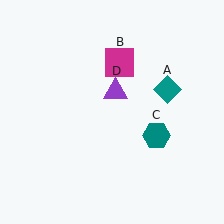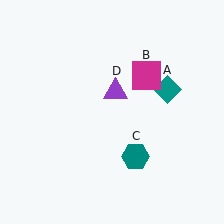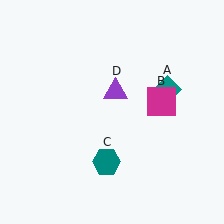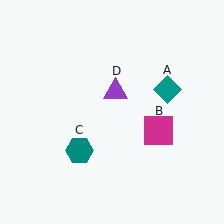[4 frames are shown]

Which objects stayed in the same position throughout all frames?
Teal diamond (object A) and purple triangle (object D) remained stationary.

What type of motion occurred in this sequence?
The magenta square (object B), teal hexagon (object C) rotated clockwise around the center of the scene.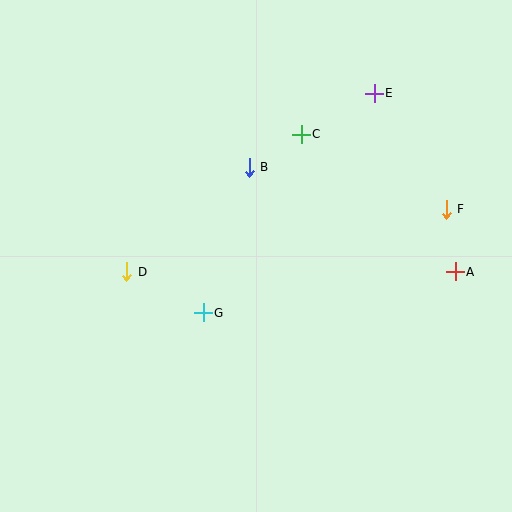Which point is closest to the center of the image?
Point G at (203, 313) is closest to the center.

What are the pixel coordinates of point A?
Point A is at (455, 272).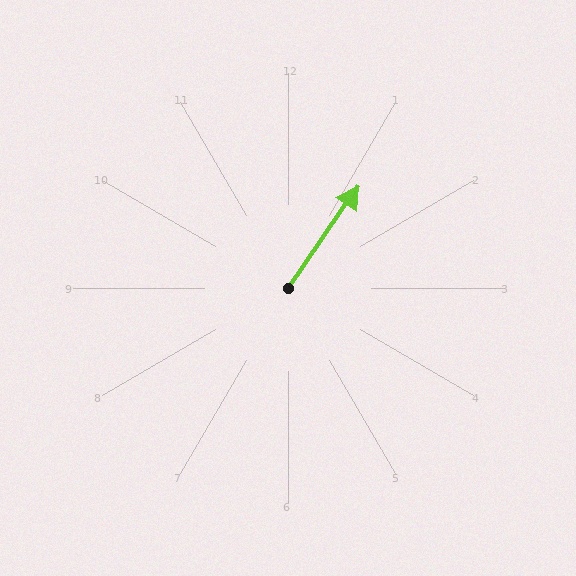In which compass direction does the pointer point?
Northeast.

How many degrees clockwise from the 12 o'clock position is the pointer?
Approximately 35 degrees.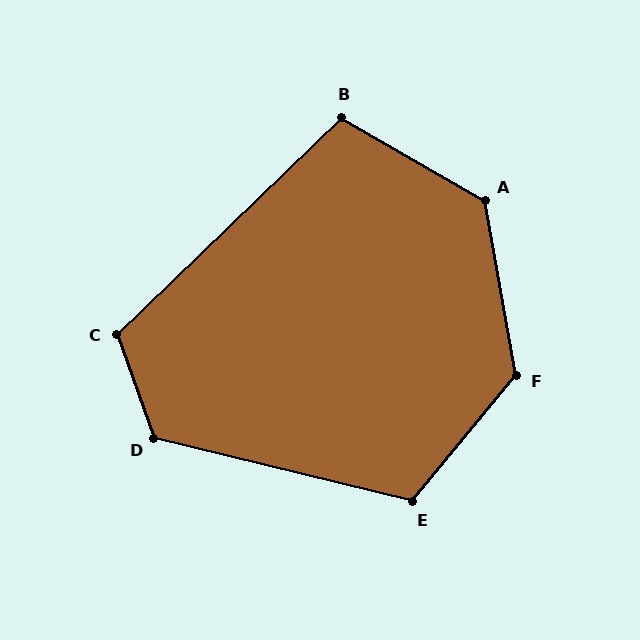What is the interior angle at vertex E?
Approximately 116 degrees (obtuse).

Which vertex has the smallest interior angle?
B, at approximately 106 degrees.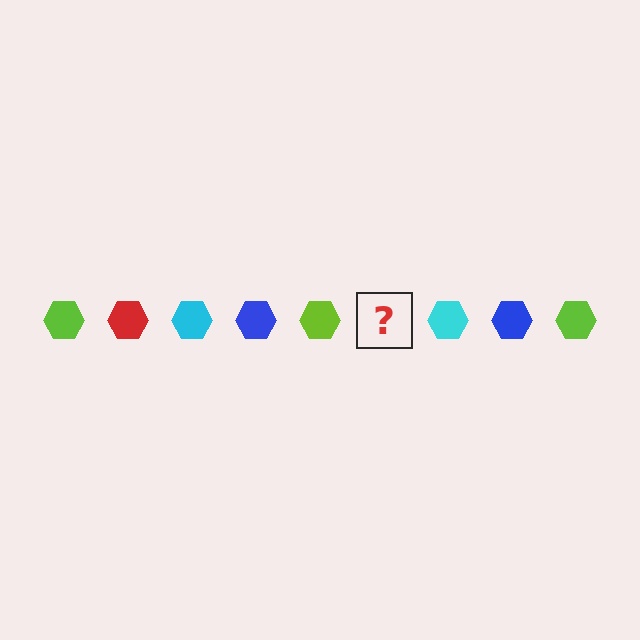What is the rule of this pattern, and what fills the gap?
The rule is that the pattern cycles through lime, red, cyan, blue hexagons. The gap should be filled with a red hexagon.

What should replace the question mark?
The question mark should be replaced with a red hexagon.